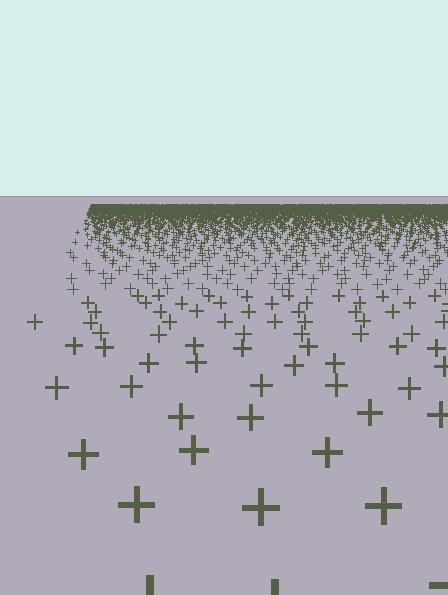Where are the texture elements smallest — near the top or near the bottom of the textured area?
Near the top.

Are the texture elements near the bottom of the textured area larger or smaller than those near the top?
Larger. Near the bottom, elements are closer to the viewer and appear at a bigger on-screen size.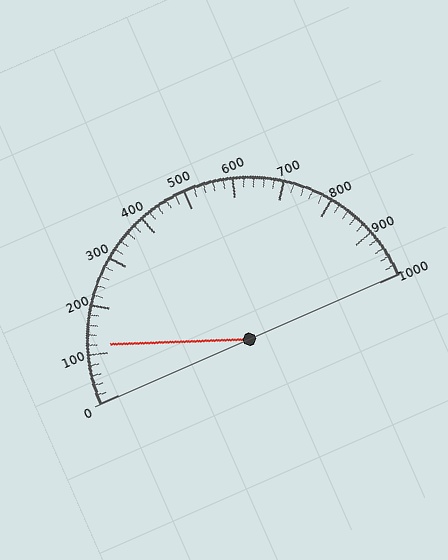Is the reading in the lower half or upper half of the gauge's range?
The reading is in the lower half of the range (0 to 1000).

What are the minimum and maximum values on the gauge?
The gauge ranges from 0 to 1000.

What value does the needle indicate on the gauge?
The needle indicates approximately 120.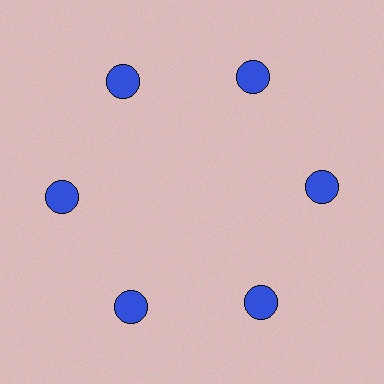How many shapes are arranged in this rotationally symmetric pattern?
There are 6 shapes, arranged in 6 groups of 1.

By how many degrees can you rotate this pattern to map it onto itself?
The pattern maps onto itself every 60 degrees of rotation.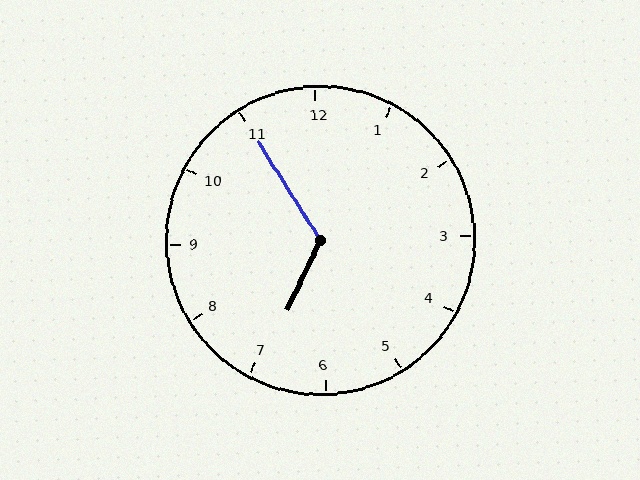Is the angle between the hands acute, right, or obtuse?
It is obtuse.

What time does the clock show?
6:55.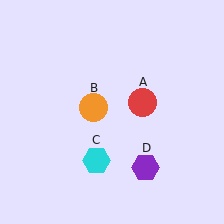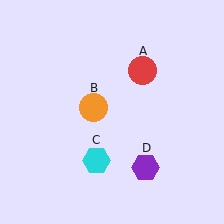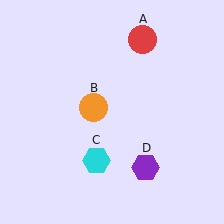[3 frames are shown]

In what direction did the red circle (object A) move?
The red circle (object A) moved up.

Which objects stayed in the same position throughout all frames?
Orange circle (object B) and cyan hexagon (object C) and purple hexagon (object D) remained stationary.